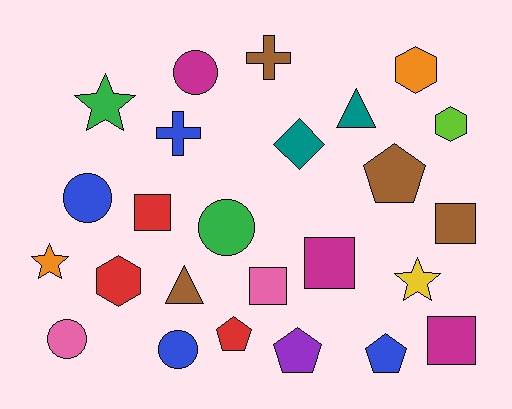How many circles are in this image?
There are 5 circles.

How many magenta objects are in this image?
There are 3 magenta objects.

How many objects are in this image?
There are 25 objects.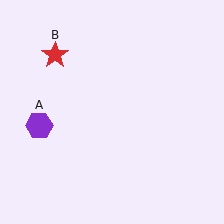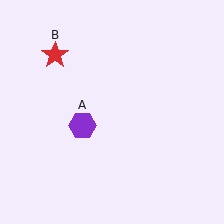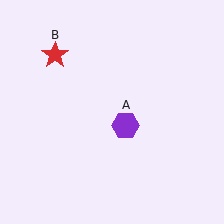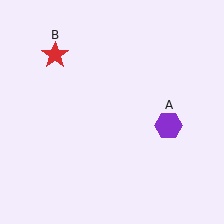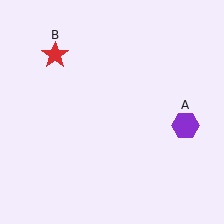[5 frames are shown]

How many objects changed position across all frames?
1 object changed position: purple hexagon (object A).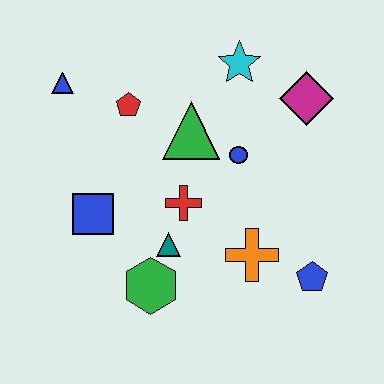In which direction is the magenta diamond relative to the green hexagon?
The magenta diamond is above the green hexagon.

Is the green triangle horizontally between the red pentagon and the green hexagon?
No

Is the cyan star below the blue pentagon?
No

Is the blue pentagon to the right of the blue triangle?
Yes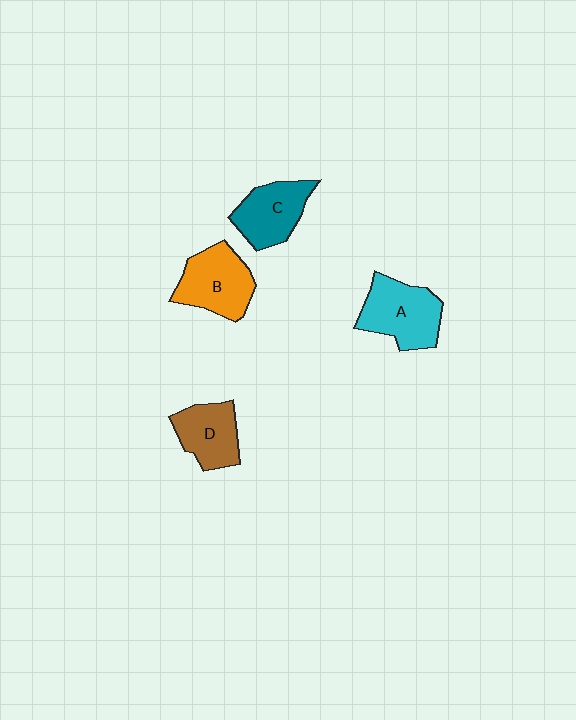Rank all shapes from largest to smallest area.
From largest to smallest: A (cyan), B (orange), C (teal), D (brown).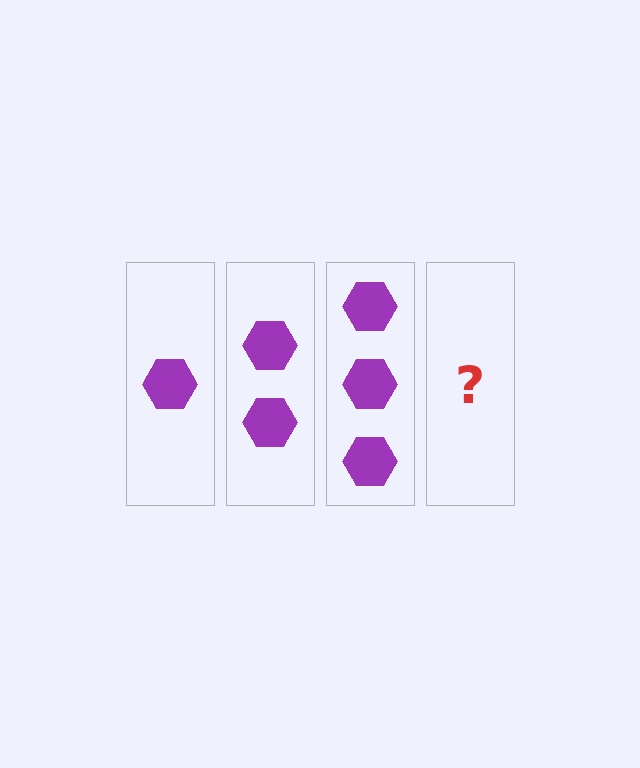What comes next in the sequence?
The next element should be 4 hexagons.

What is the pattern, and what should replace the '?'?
The pattern is that each step adds one more hexagon. The '?' should be 4 hexagons.